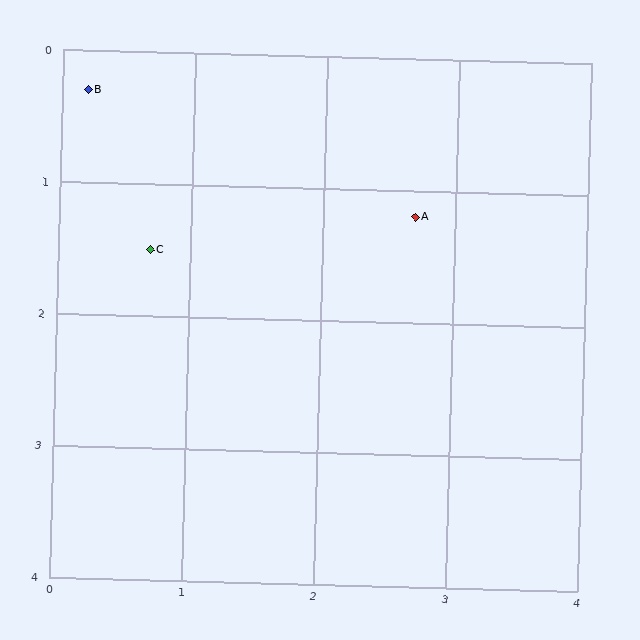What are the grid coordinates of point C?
Point C is at approximately (0.7, 1.5).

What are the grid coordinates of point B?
Point B is at approximately (0.2, 0.3).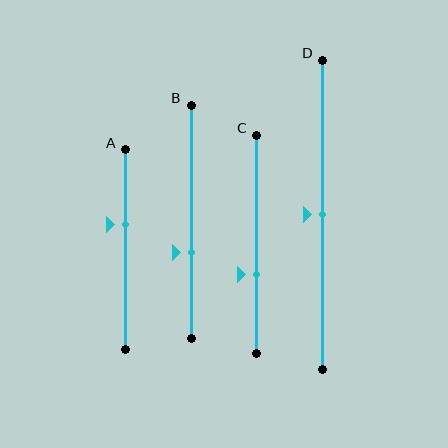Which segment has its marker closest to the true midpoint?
Segment D has its marker closest to the true midpoint.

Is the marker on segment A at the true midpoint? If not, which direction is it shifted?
No, the marker on segment A is shifted upward by about 12% of the segment length.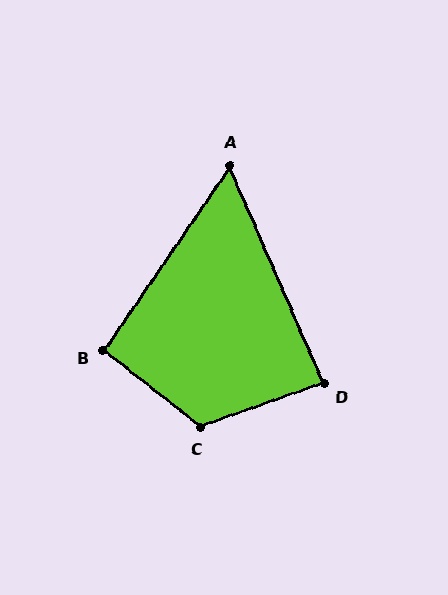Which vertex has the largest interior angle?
C, at approximately 122 degrees.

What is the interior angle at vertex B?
Approximately 94 degrees (approximately right).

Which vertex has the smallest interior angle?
A, at approximately 58 degrees.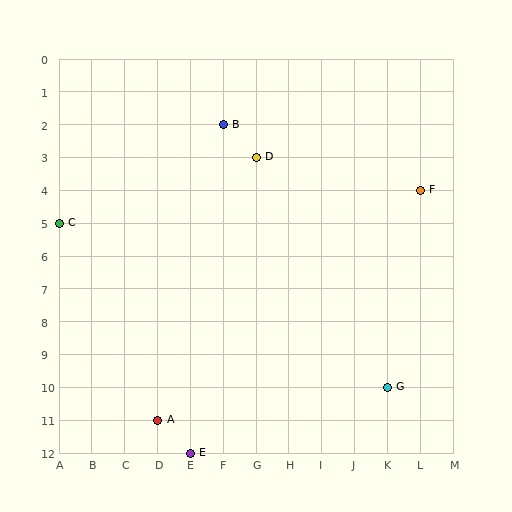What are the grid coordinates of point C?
Point C is at grid coordinates (A, 5).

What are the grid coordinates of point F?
Point F is at grid coordinates (L, 4).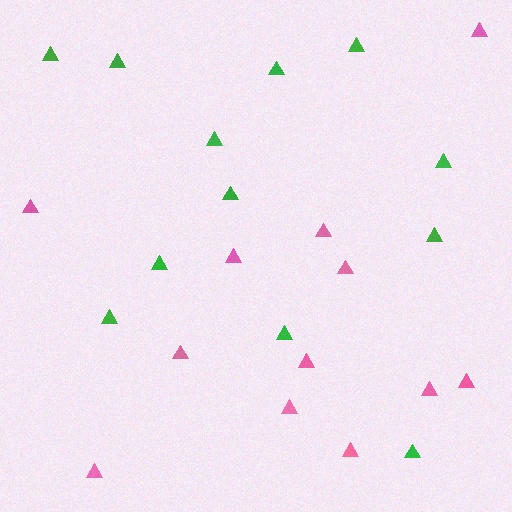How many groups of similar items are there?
There are 2 groups: one group of green triangles (12) and one group of pink triangles (12).